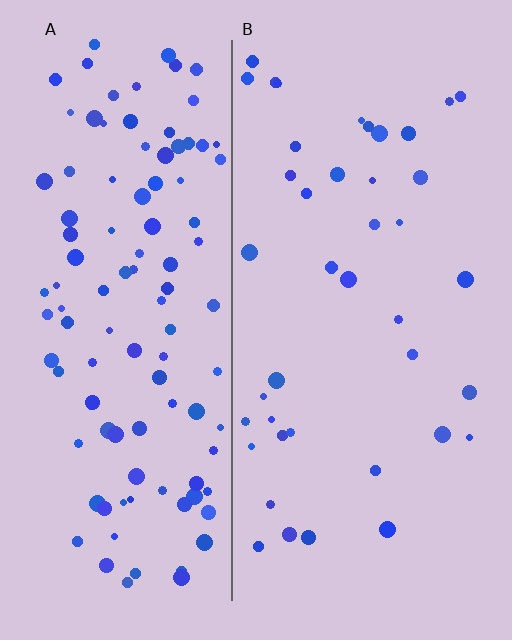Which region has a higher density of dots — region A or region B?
A (the left).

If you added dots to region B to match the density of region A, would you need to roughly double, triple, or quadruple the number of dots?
Approximately triple.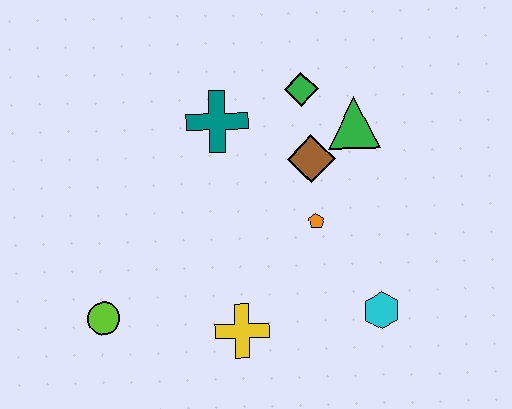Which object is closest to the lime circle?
The yellow cross is closest to the lime circle.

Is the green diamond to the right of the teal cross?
Yes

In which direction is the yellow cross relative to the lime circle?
The yellow cross is to the right of the lime circle.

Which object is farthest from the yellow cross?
The green diamond is farthest from the yellow cross.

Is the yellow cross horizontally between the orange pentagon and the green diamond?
No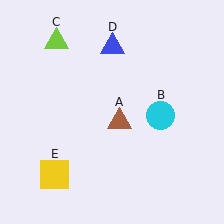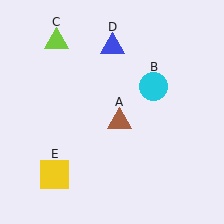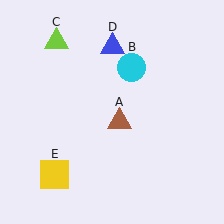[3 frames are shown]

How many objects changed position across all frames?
1 object changed position: cyan circle (object B).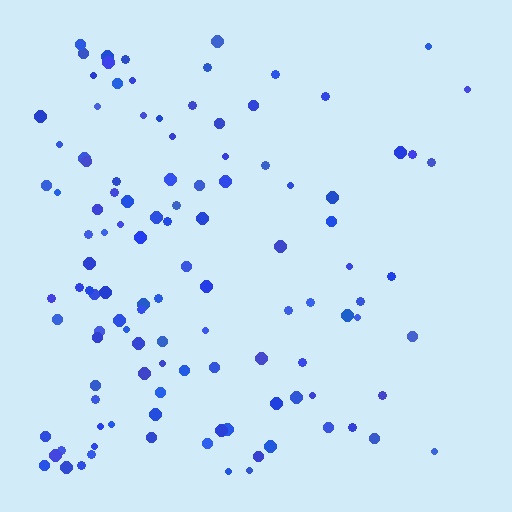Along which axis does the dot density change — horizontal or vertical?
Horizontal.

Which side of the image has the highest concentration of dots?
The left.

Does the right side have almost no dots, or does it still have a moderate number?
Still a moderate number, just noticeably fewer than the left.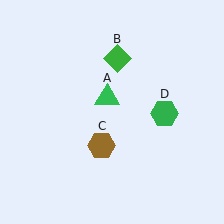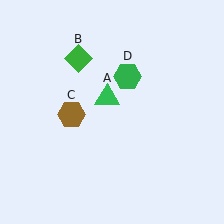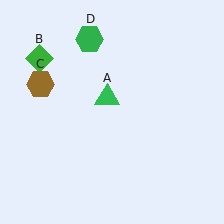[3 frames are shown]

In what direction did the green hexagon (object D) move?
The green hexagon (object D) moved up and to the left.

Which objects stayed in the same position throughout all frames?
Green triangle (object A) remained stationary.